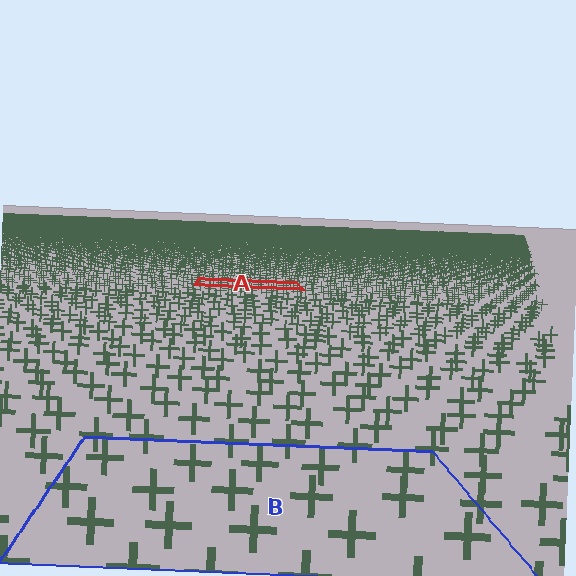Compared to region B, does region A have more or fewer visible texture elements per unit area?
Region A has more texture elements per unit area — they are packed more densely because it is farther away.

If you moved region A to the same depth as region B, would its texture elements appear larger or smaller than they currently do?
They would appear larger. At a closer depth, the same texture elements are projected at a bigger on-screen size.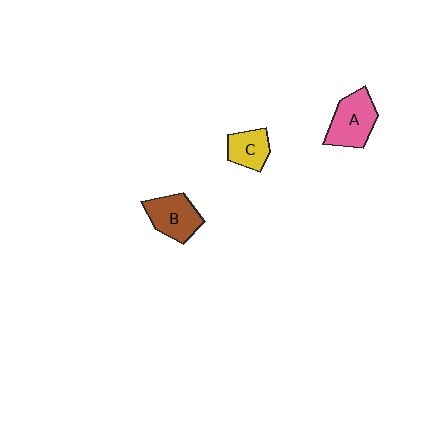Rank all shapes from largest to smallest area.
From largest to smallest: A (pink), B (brown), C (yellow).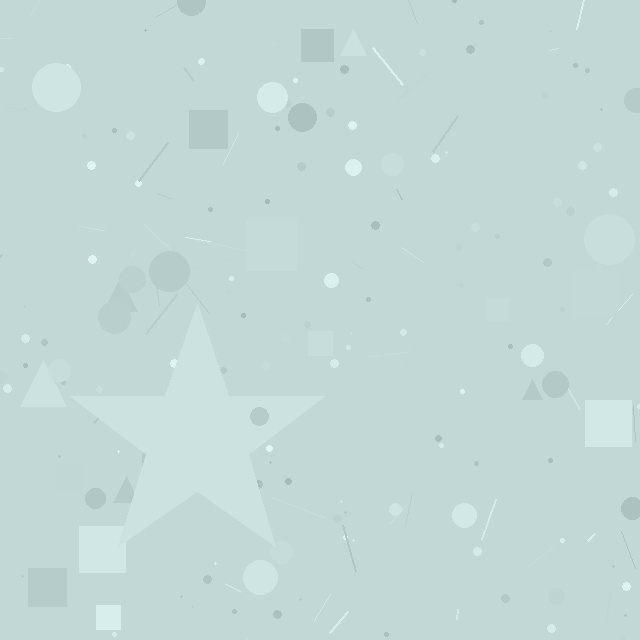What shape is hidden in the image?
A star is hidden in the image.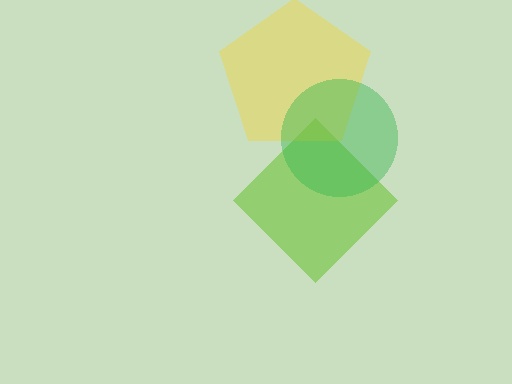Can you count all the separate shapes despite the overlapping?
Yes, there are 3 separate shapes.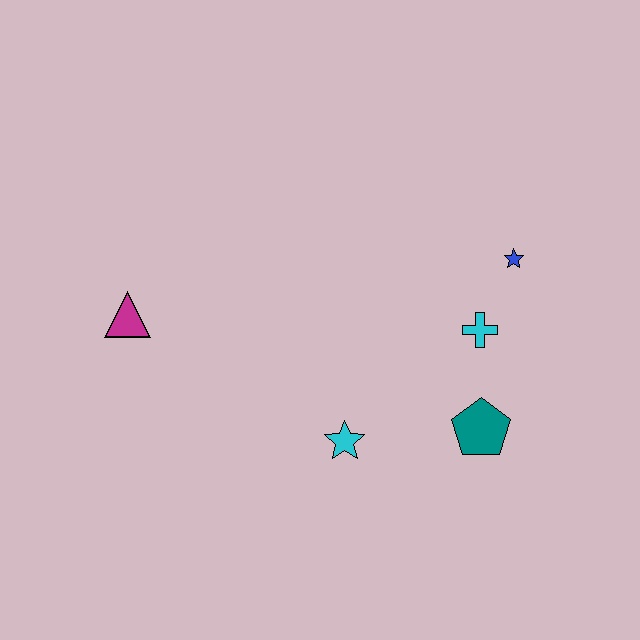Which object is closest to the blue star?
The cyan cross is closest to the blue star.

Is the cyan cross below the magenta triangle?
Yes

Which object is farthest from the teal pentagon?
The magenta triangle is farthest from the teal pentagon.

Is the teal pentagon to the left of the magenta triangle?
No